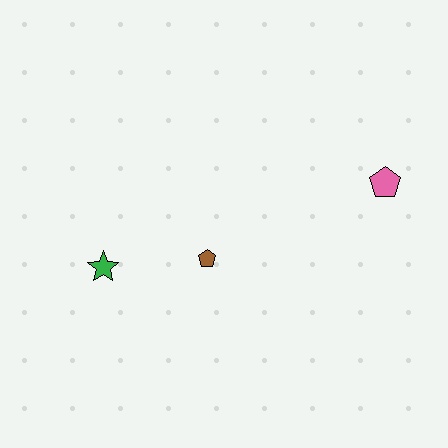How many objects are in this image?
There are 3 objects.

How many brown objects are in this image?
There is 1 brown object.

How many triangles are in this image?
There are no triangles.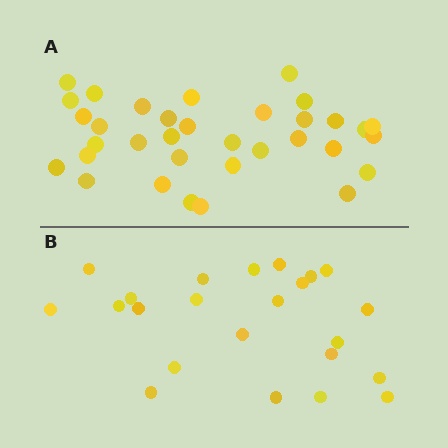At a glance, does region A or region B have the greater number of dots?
Region A (the top region) has more dots.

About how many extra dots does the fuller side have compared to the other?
Region A has roughly 12 or so more dots than region B.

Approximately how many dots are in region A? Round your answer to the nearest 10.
About 30 dots. (The exact count is 34, which rounds to 30.)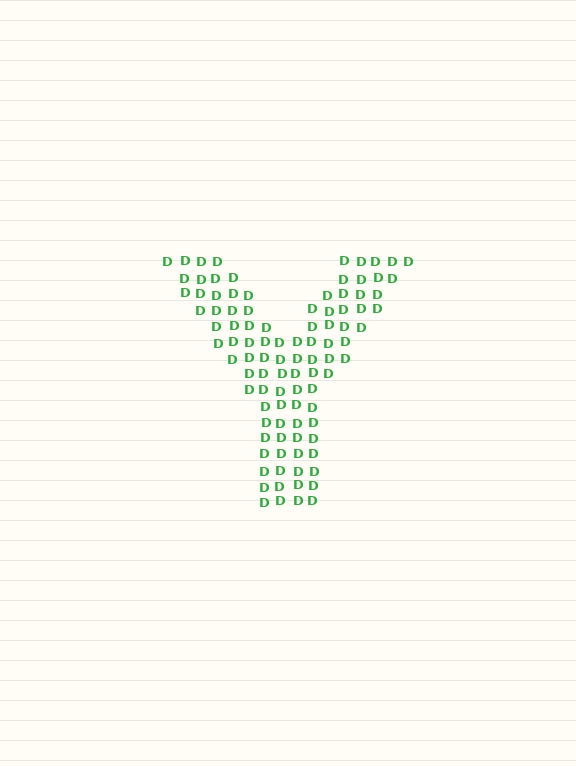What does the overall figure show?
The overall figure shows the letter Y.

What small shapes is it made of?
It is made of small letter D's.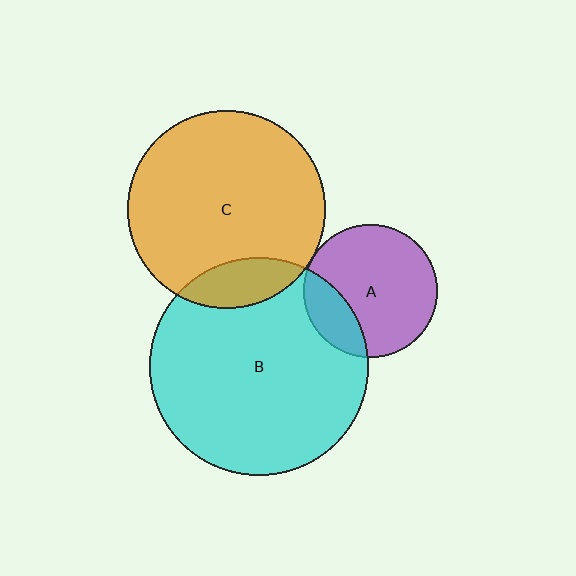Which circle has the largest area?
Circle B (cyan).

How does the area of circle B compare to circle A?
Approximately 2.7 times.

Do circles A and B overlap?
Yes.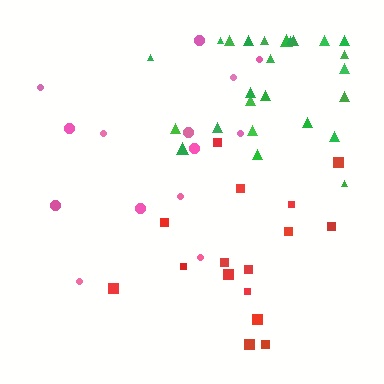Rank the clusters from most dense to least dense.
green, red, pink.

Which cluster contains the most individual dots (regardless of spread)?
Green (25).